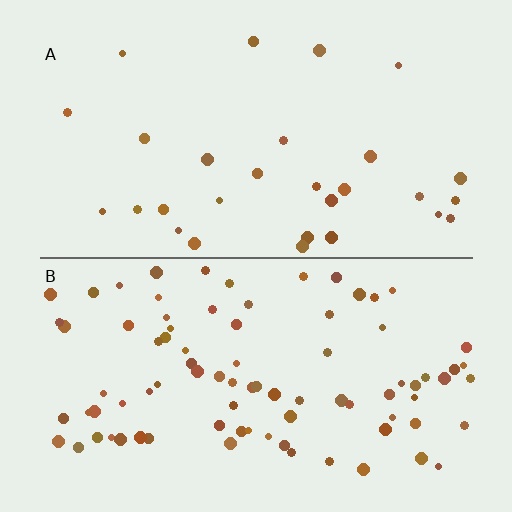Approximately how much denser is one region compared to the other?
Approximately 2.9× — region B over region A.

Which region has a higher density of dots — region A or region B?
B (the bottom).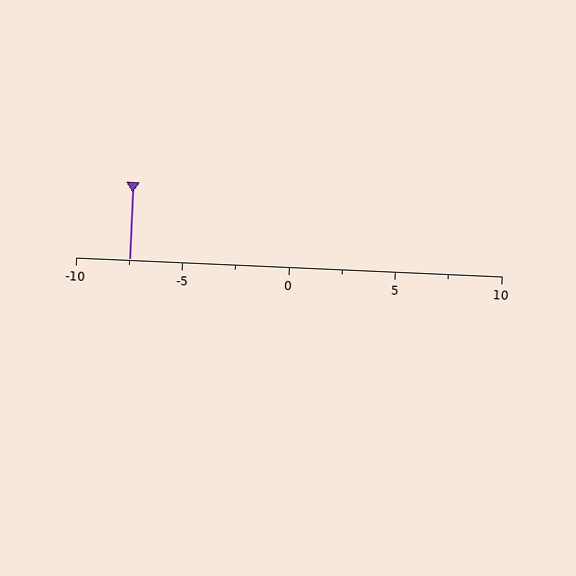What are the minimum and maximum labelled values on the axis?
The axis runs from -10 to 10.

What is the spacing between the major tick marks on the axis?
The major ticks are spaced 5 apart.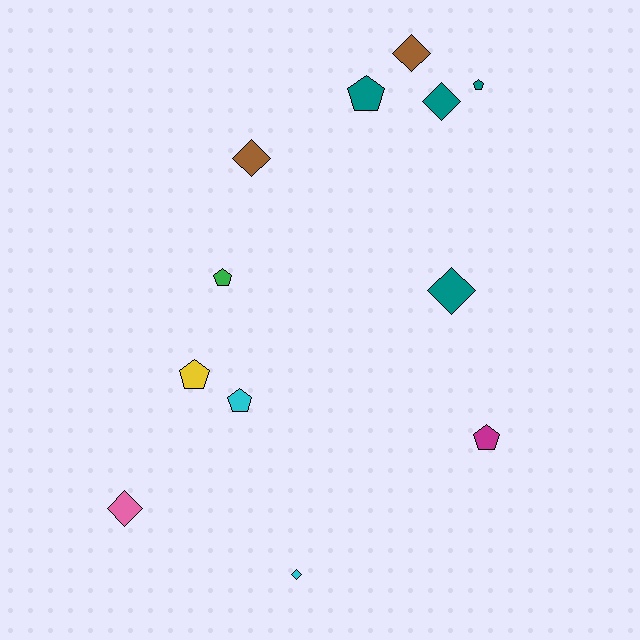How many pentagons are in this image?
There are 6 pentagons.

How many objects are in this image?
There are 12 objects.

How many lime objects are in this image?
There are no lime objects.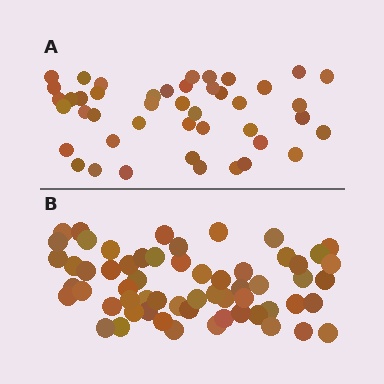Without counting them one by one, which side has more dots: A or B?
Region B (the bottom region) has more dots.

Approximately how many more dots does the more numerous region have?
Region B has approximately 15 more dots than region A.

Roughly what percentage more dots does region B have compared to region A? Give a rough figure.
About 35% more.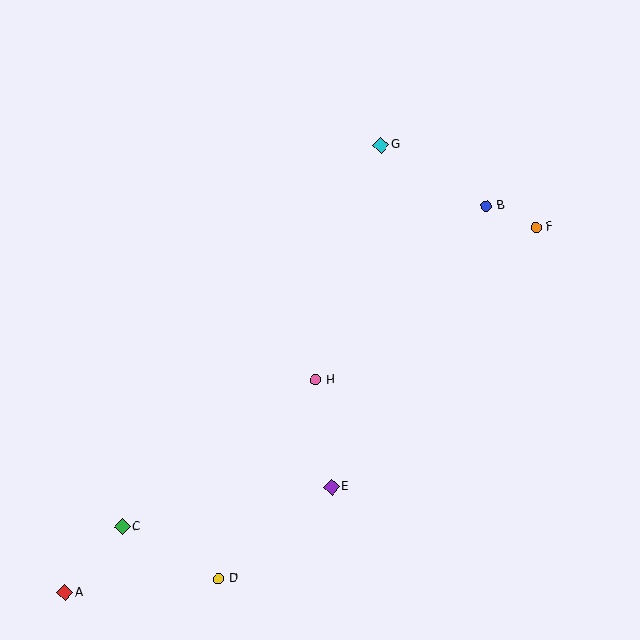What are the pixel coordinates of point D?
Point D is at (218, 579).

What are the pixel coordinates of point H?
Point H is at (316, 380).